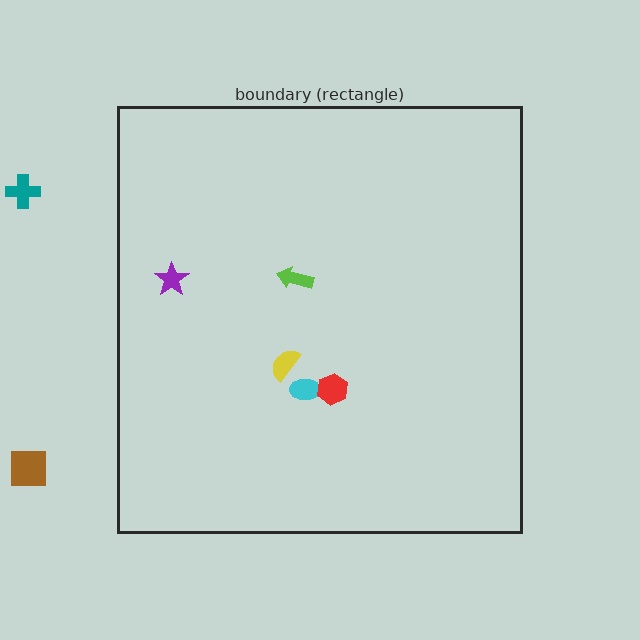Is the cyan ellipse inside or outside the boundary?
Inside.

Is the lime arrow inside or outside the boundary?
Inside.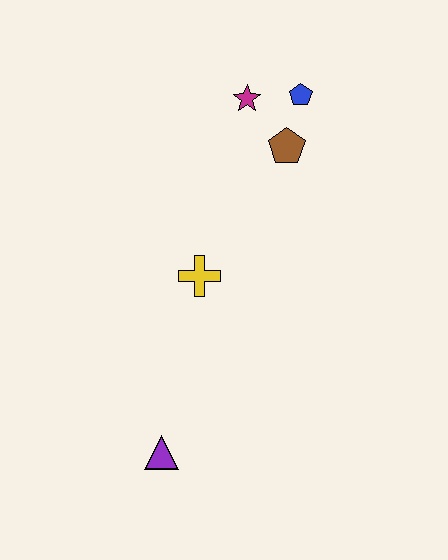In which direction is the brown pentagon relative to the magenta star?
The brown pentagon is below the magenta star.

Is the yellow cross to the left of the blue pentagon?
Yes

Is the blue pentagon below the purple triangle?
No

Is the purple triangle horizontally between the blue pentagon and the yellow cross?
No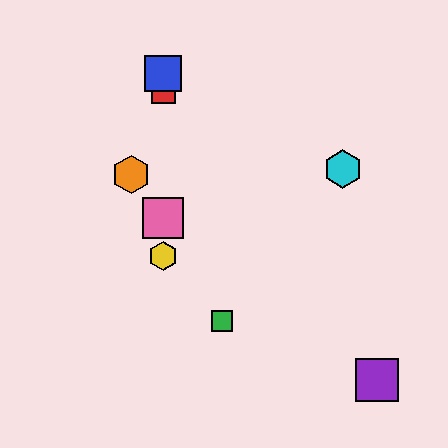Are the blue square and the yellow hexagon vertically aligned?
Yes, both are at x≈163.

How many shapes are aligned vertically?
4 shapes (the red square, the blue square, the yellow hexagon, the pink square) are aligned vertically.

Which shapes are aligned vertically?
The red square, the blue square, the yellow hexagon, the pink square are aligned vertically.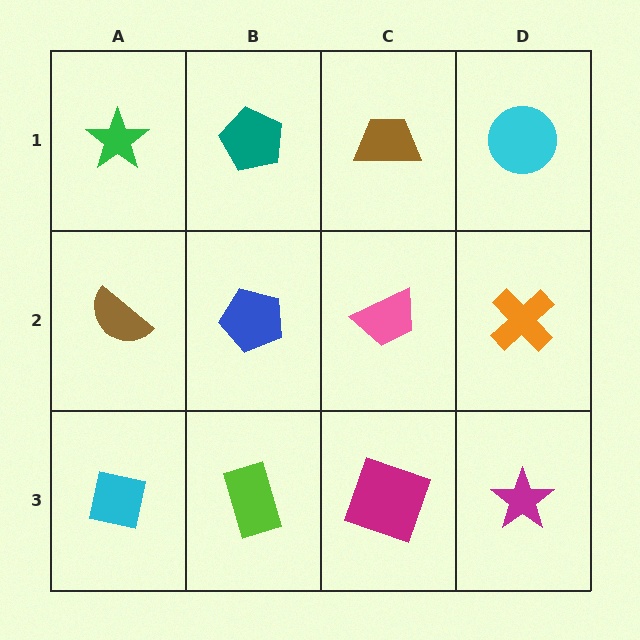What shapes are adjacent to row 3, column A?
A brown semicircle (row 2, column A), a lime rectangle (row 3, column B).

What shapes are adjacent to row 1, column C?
A pink trapezoid (row 2, column C), a teal pentagon (row 1, column B), a cyan circle (row 1, column D).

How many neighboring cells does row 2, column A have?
3.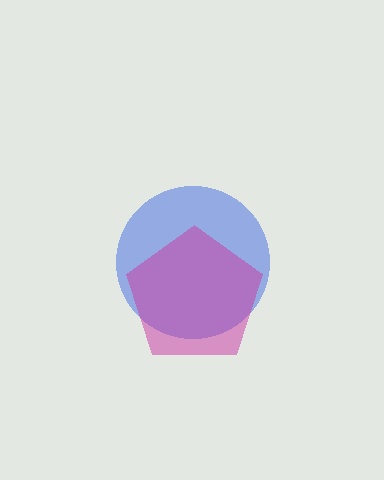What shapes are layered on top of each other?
The layered shapes are: a blue circle, a magenta pentagon.